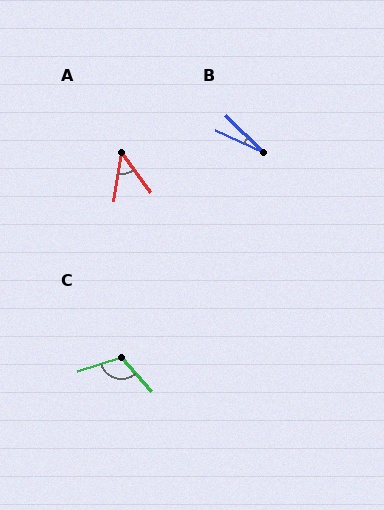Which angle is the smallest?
B, at approximately 19 degrees.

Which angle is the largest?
C, at approximately 114 degrees.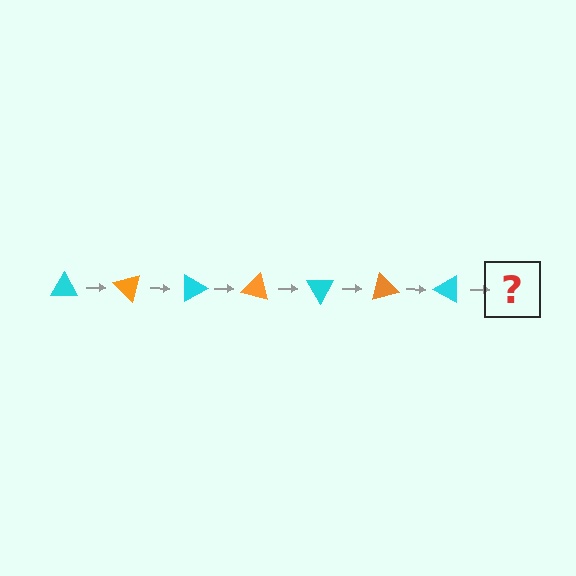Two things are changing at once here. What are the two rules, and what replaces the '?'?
The two rules are that it rotates 45 degrees each step and the color cycles through cyan and orange. The '?' should be an orange triangle, rotated 315 degrees from the start.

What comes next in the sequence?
The next element should be an orange triangle, rotated 315 degrees from the start.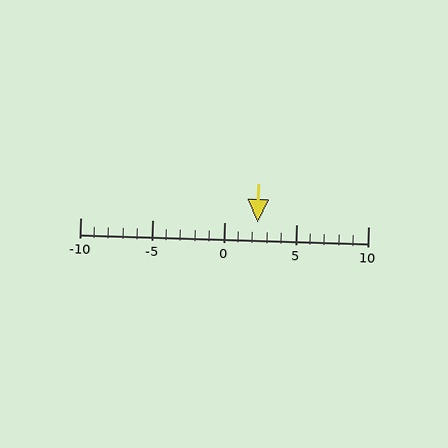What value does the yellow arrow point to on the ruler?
The yellow arrow points to approximately 2.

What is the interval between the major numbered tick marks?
The major tick marks are spaced 5 units apart.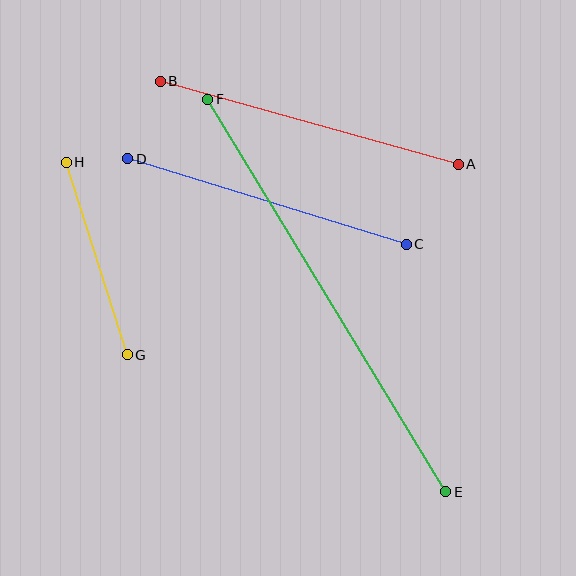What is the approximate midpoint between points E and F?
The midpoint is at approximately (327, 295) pixels.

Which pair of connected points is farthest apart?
Points E and F are farthest apart.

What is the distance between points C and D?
The distance is approximately 291 pixels.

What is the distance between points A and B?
The distance is approximately 310 pixels.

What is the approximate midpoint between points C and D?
The midpoint is at approximately (267, 202) pixels.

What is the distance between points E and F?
The distance is approximately 459 pixels.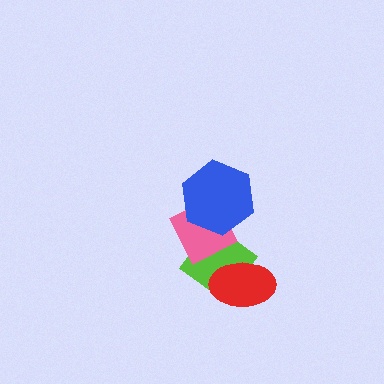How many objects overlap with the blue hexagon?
2 objects overlap with the blue hexagon.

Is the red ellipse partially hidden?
No, no other shape covers it.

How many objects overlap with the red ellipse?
1 object overlaps with the red ellipse.